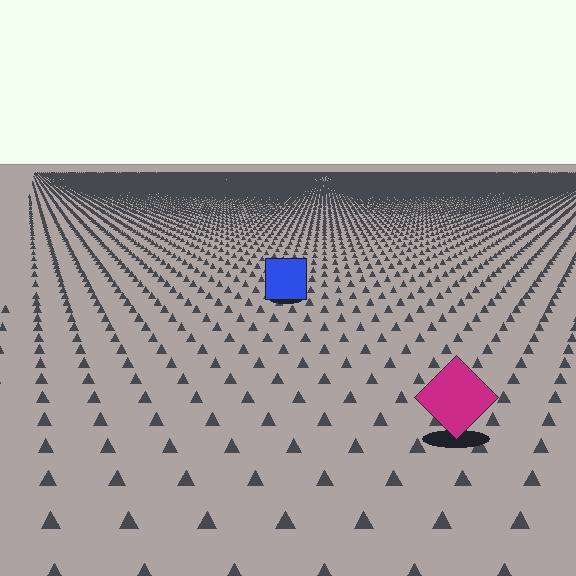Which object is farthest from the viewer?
The blue square is farthest from the viewer. It appears smaller and the ground texture around it is denser.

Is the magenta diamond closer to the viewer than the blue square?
Yes. The magenta diamond is closer — you can tell from the texture gradient: the ground texture is coarser near it.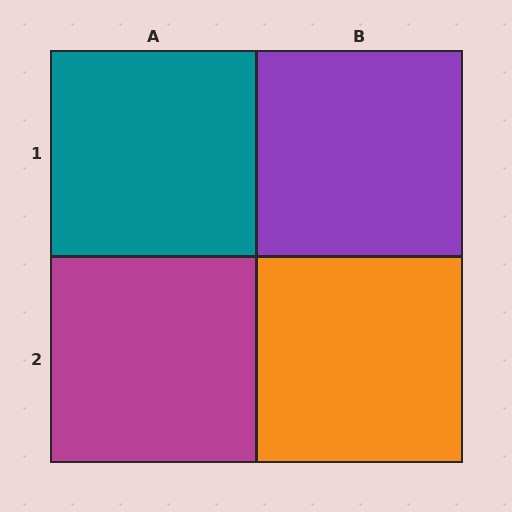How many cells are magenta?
1 cell is magenta.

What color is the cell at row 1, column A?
Teal.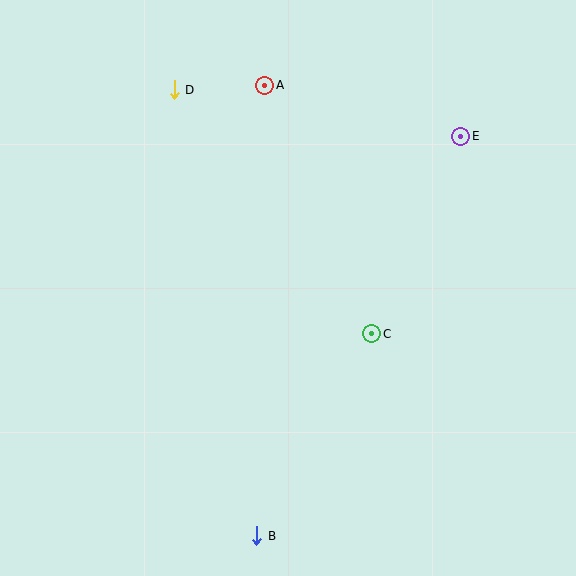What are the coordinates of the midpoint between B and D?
The midpoint between B and D is at (215, 313).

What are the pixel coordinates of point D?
Point D is at (174, 90).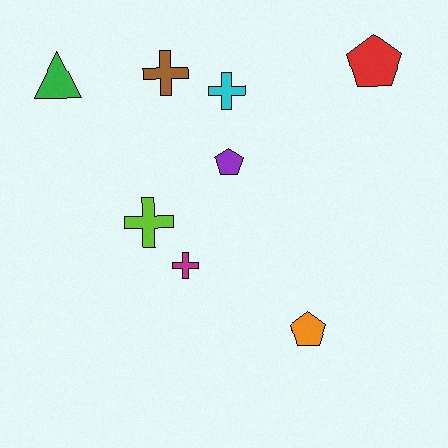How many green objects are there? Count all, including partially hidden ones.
There is 1 green object.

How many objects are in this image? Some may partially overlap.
There are 8 objects.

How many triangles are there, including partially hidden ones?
There is 1 triangle.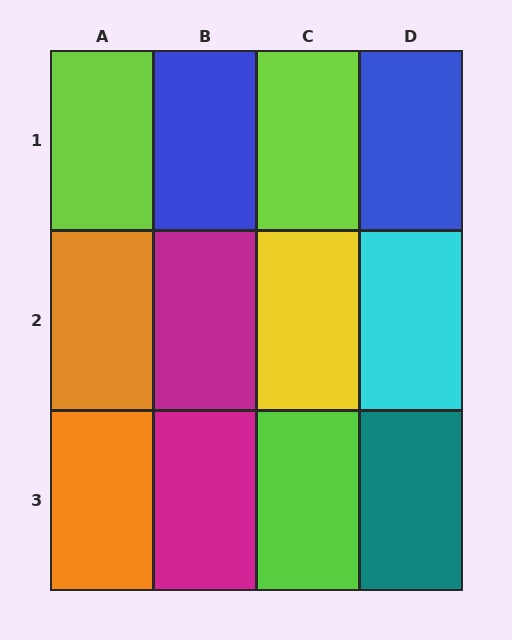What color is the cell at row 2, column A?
Orange.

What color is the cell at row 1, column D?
Blue.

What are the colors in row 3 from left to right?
Orange, magenta, lime, teal.